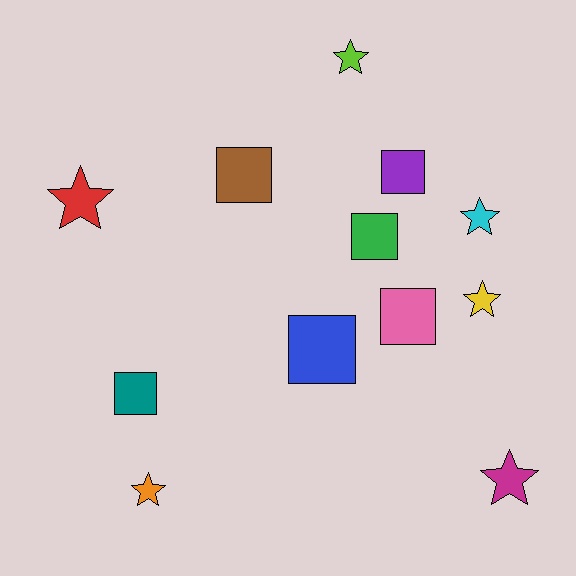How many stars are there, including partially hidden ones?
There are 6 stars.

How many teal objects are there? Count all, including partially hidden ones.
There is 1 teal object.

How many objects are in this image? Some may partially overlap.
There are 12 objects.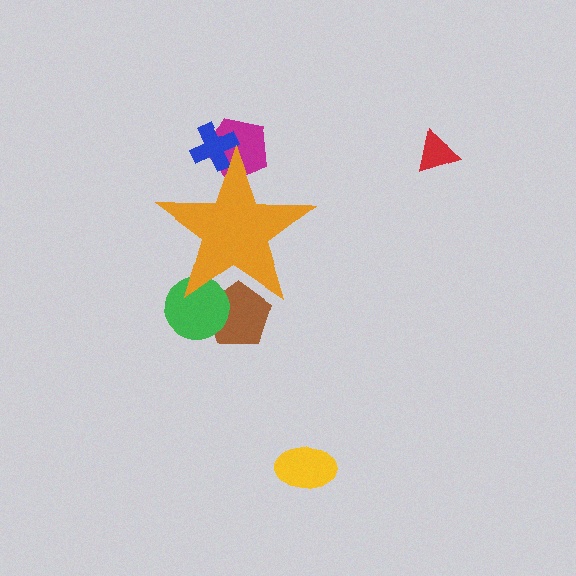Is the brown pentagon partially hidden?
Yes, the brown pentagon is partially hidden behind the orange star.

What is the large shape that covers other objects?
An orange star.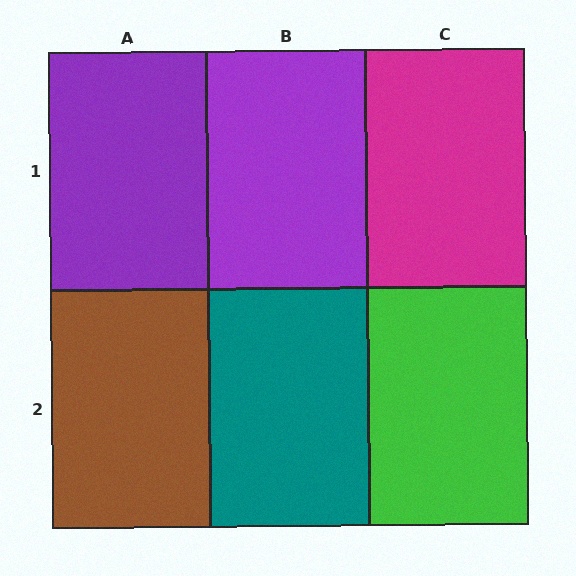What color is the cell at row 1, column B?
Purple.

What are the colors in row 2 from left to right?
Brown, teal, green.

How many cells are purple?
2 cells are purple.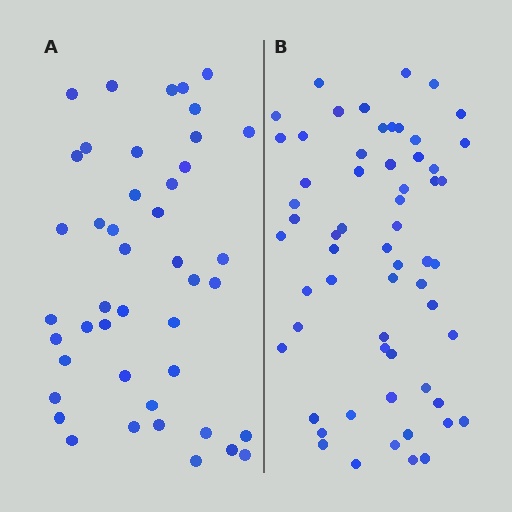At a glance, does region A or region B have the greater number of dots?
Region B (the right region) has more dots.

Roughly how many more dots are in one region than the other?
Region B has approximately 15 more dots than region A.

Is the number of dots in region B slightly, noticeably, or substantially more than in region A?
Region B has noticeably more, but not dramatically so. The ratio is roughly 1.4 to 1.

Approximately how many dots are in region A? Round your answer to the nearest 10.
About 40 dots. (The exact count is 44, which rounds to 40.)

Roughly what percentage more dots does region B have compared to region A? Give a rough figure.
About 35% more.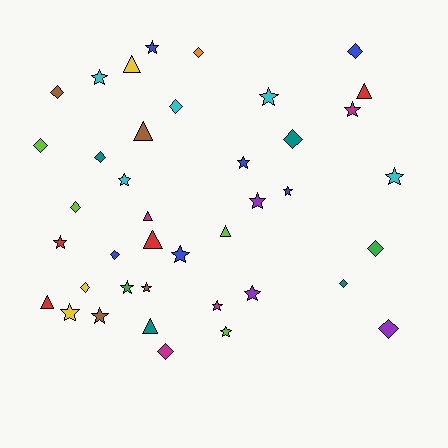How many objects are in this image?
There are 40 objects.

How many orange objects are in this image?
There is 1 orange object.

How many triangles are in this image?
There are 8 triangles.